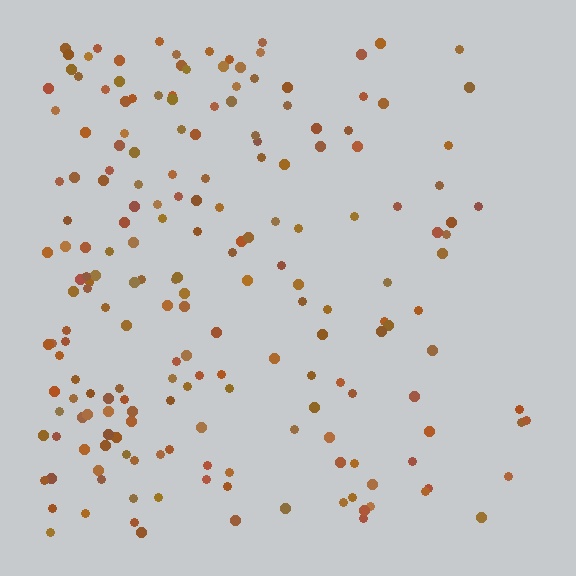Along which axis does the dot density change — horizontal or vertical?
Horizontal.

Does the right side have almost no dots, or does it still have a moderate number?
Still a moderate number, just noticeably fewer than the left.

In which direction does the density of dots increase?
From right to left, with the left side densest.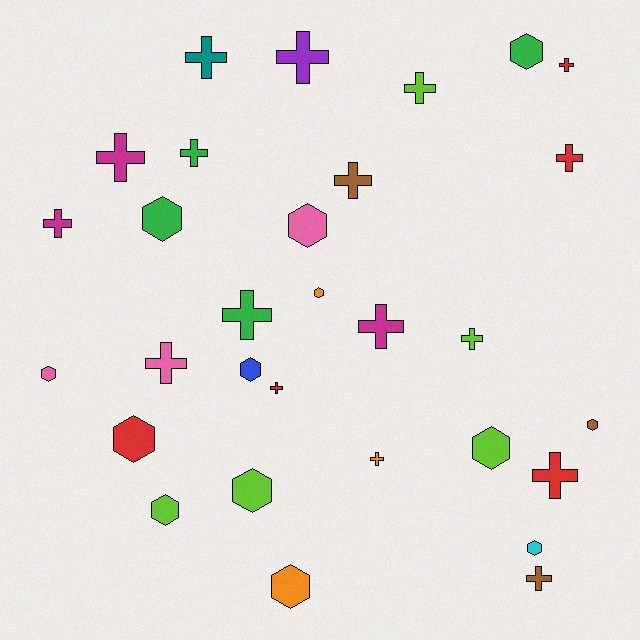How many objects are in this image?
There are 30 objects.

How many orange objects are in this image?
There are 3 orange objects.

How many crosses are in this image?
There are 17 crosses.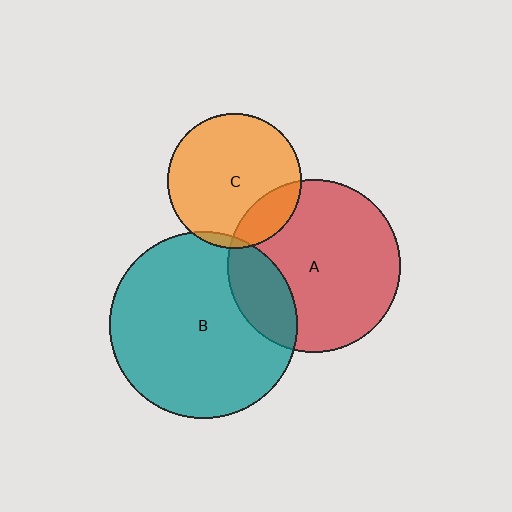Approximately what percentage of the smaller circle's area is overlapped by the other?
Approximately 20%.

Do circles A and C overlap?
Yes.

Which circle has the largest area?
Circle B (teal).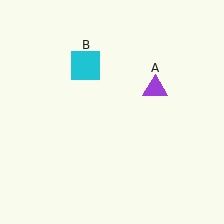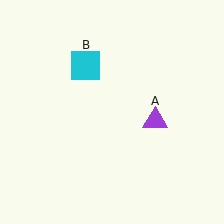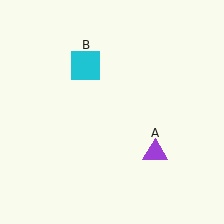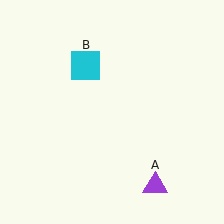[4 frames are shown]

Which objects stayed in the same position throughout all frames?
Cyan square (object B) remained stationary.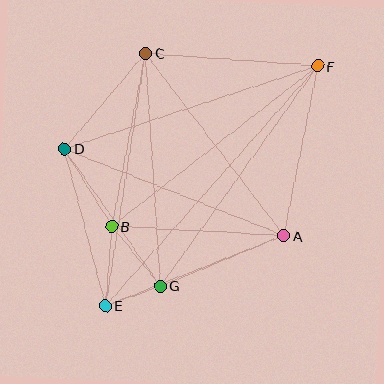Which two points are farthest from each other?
Points E and F are farthest from each other.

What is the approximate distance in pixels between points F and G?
The distance between F and G is approximately 270 pixels.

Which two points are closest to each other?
Points E and G are closest to each other.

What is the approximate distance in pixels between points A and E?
The distance between A and E is approximately 191 pixels.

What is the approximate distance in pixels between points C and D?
The distance between C and D is approximately 126 pixels.